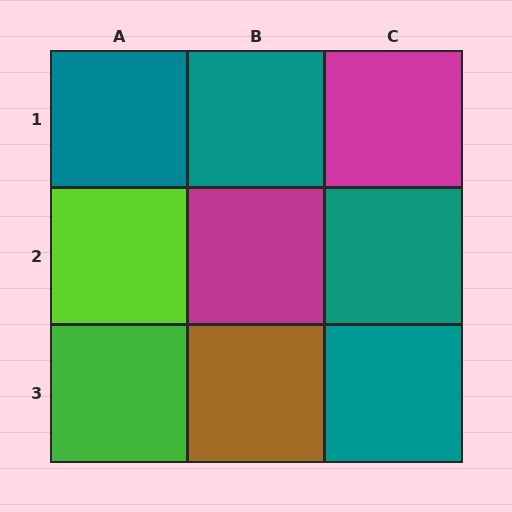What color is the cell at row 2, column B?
Magenta.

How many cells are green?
1 cell is green.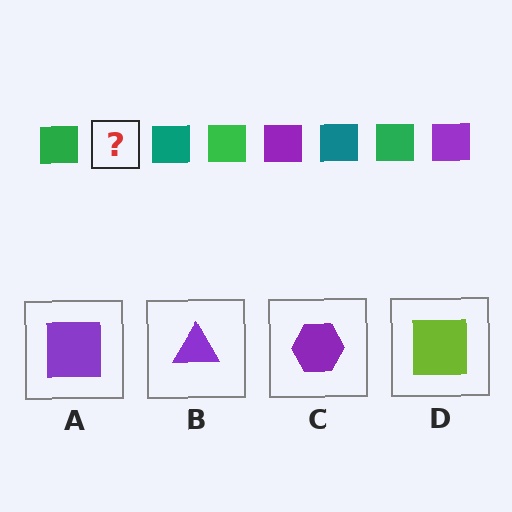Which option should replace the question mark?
Option A.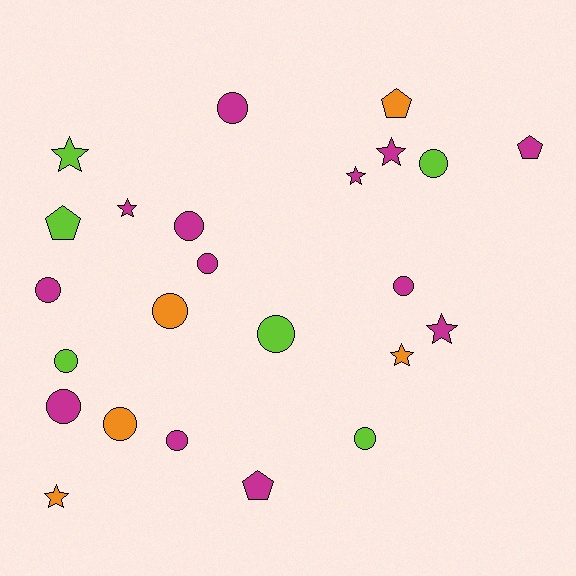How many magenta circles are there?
There are 7 magenta circles.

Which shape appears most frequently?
Circle, with 13 objects.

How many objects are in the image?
There are 24 objects.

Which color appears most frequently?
Magenta, with 13 objects.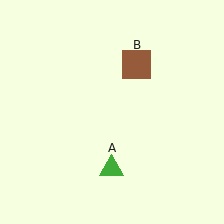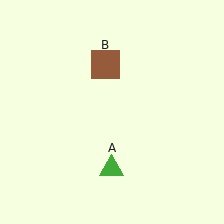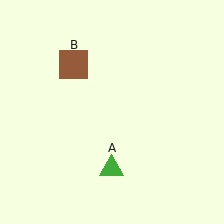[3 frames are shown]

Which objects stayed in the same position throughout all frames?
Green triangle (object A) remained stationary.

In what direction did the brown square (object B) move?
The brown square (object B) moved left.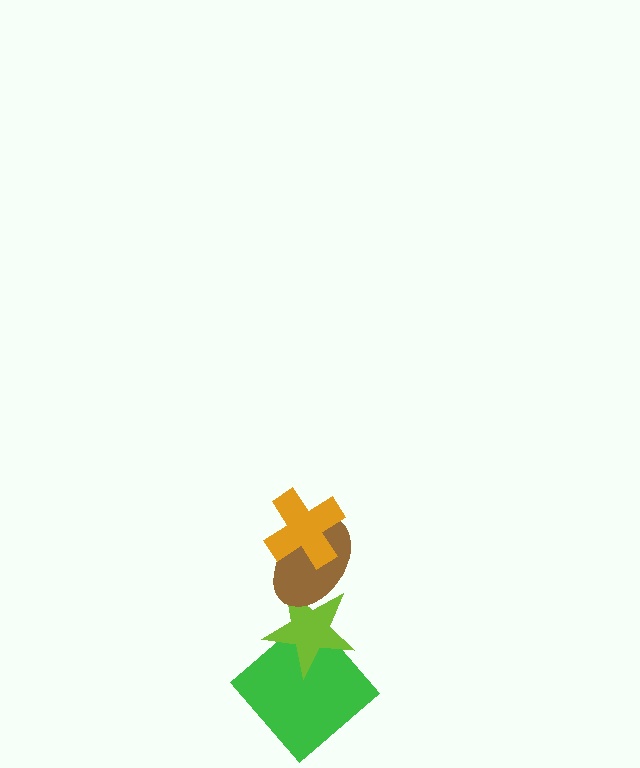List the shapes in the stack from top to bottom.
From top to bottom: the orange cross, the brown ellipse, the lime star, the green diamond.